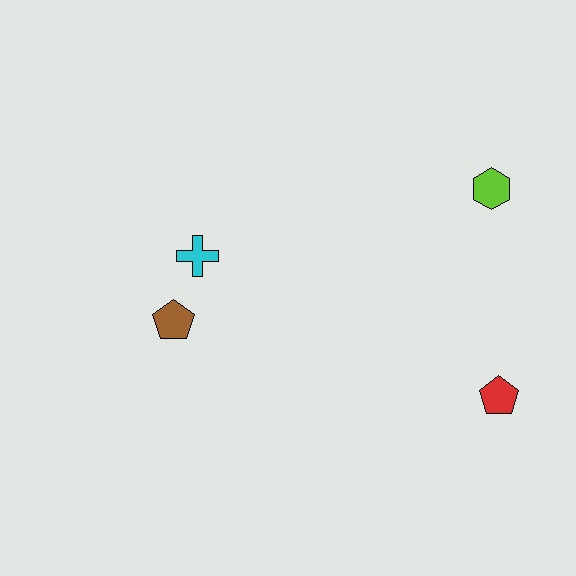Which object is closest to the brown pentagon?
The cyan cross is closest to the brown pentagon.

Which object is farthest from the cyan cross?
The red pentagon is farthest from the cyan cross.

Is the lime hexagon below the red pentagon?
No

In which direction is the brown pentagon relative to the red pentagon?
The brown pentagon is to the left of the red pentagon.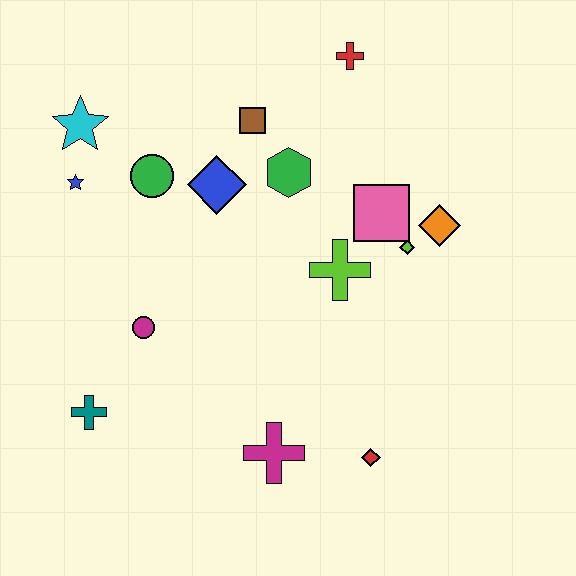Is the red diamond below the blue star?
Yes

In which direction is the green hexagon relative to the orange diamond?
The green hexagon is to the left of the orange diamond.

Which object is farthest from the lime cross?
The cyan star is farthest from the lime cross.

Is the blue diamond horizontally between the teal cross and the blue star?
No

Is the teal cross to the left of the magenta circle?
Yes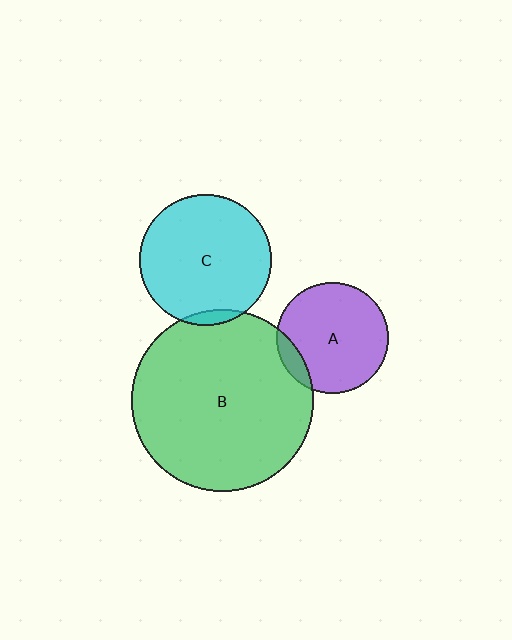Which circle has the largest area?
Circle B (green).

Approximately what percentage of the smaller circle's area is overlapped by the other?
Approximately 10%.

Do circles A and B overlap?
Yes.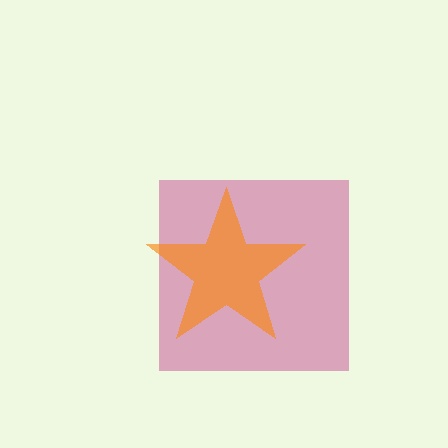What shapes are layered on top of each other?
The layered shapes are: a magenta square, an orange star.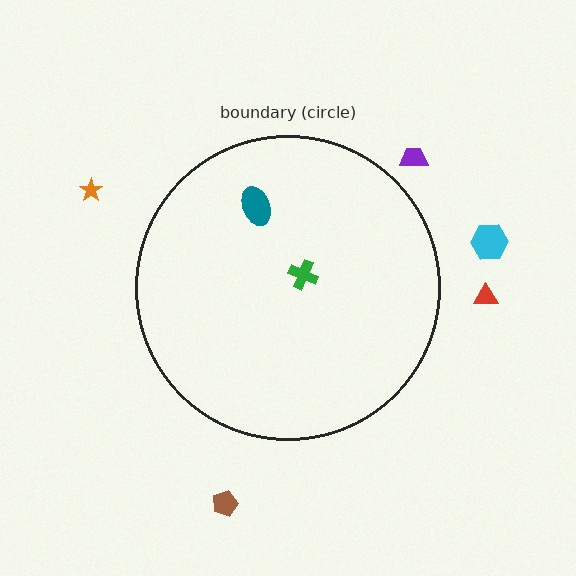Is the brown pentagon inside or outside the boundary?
Outside.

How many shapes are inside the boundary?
2 inside, 5 outside.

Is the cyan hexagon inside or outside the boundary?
Outside.